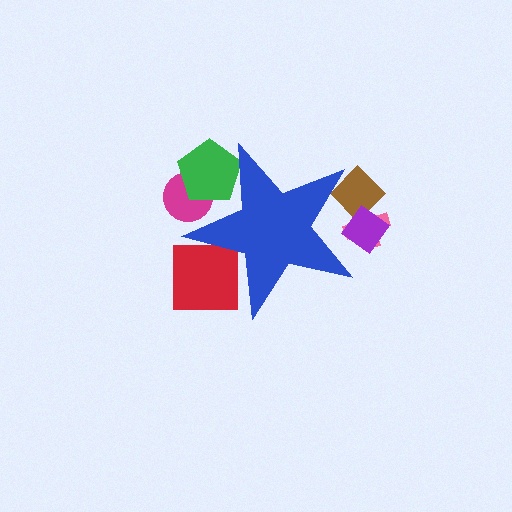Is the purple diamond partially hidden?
Yes, the purple diamond is partially hidden behind the blue star.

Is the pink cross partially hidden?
Yes, the pink cross is partially hidden behind the blue star.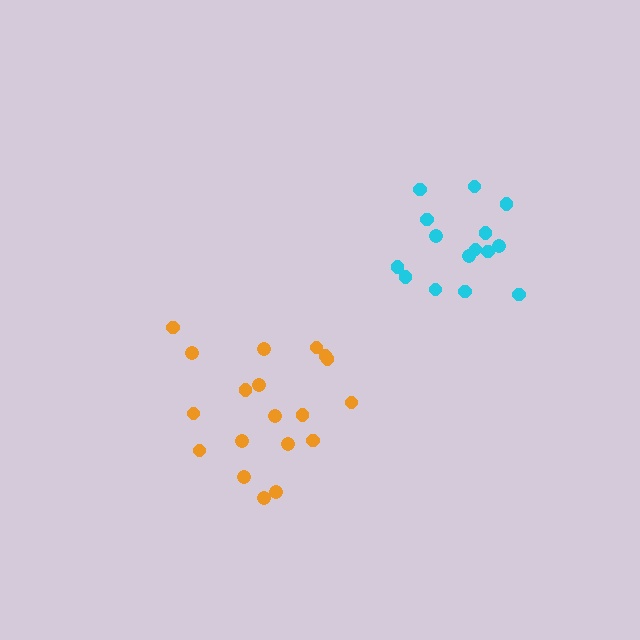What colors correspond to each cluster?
The clusters are colored: cyan, orange.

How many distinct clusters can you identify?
There are 2 distinct clusters.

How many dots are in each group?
Group 1: 15 dots, Group 2: 19 dots (34 total).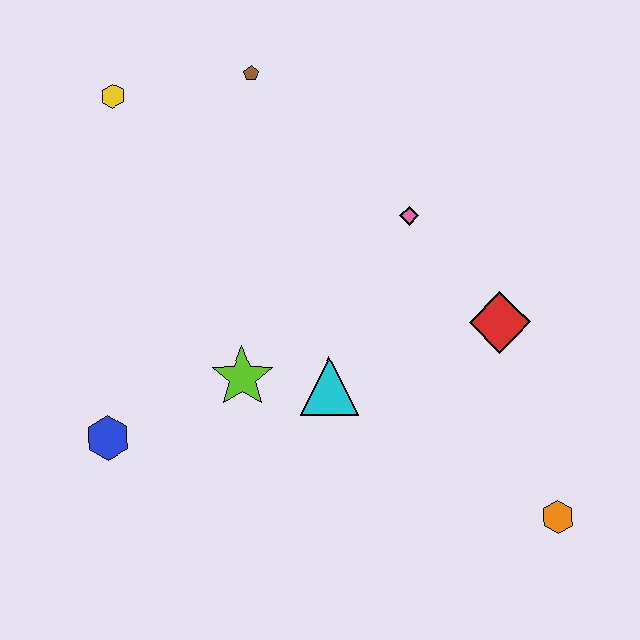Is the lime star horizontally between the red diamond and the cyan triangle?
No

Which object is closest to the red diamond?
The pink diamond is closest to the red diamond.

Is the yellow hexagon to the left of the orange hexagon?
Yes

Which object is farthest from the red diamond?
The yellow hexagon is farthest from the red diamond.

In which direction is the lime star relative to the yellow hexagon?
The lime star is below the yellow hexagon.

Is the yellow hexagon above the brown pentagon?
No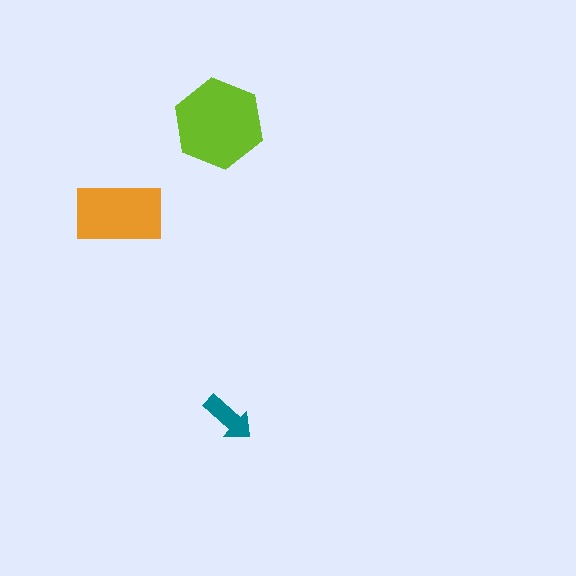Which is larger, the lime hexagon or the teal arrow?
The lime hexagon.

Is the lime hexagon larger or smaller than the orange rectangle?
Larger.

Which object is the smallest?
The teal arrow.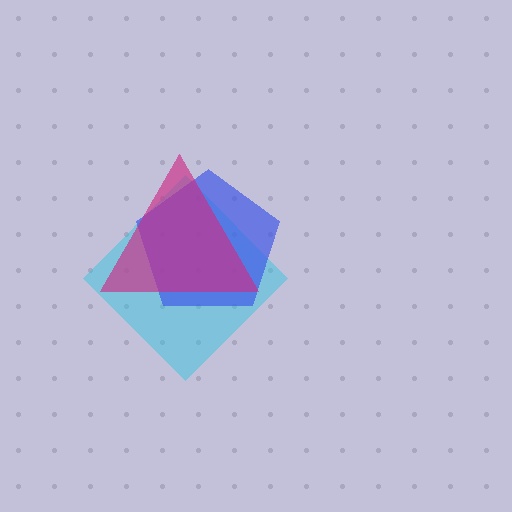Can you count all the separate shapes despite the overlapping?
Yes, there are 3 separate shapes.